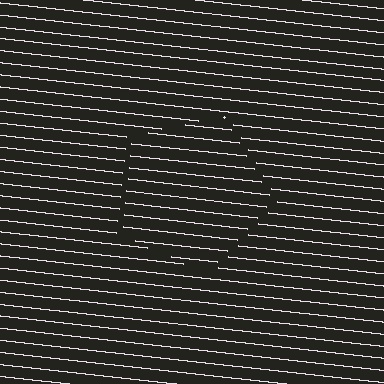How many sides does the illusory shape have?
5 sides — the line-ends trace a pentagon.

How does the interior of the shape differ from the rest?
The interior of the shape contains the same grating, shifted by half a period — the contour is defined by the phase discontinuity where line-ends from the inner and outer gratings abut.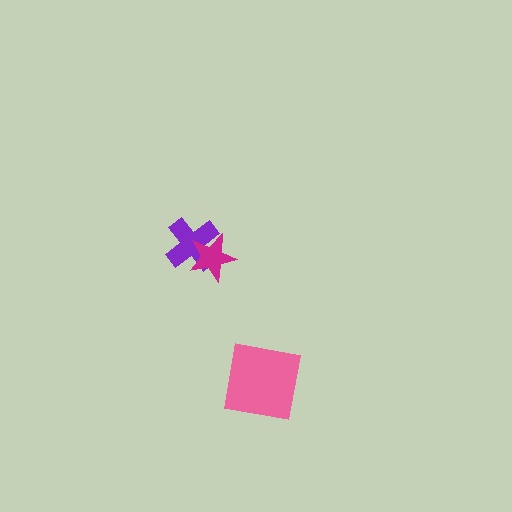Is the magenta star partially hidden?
No, no other shape covers it.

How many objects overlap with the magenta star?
1 object overlaps with the magenta star.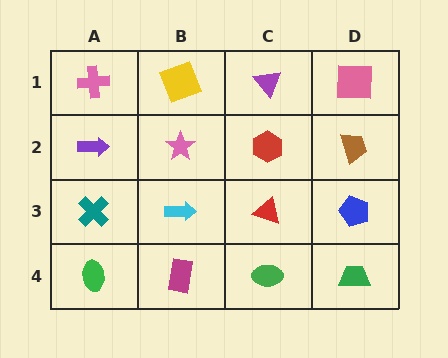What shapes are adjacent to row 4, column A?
A teal cross (row 3, column A), a magenta rectangle (row 4, column B).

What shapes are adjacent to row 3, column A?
A purple arrow (row 2, column A), a green ellipse (row 4, column A), a cyan arrow (row 3, column B).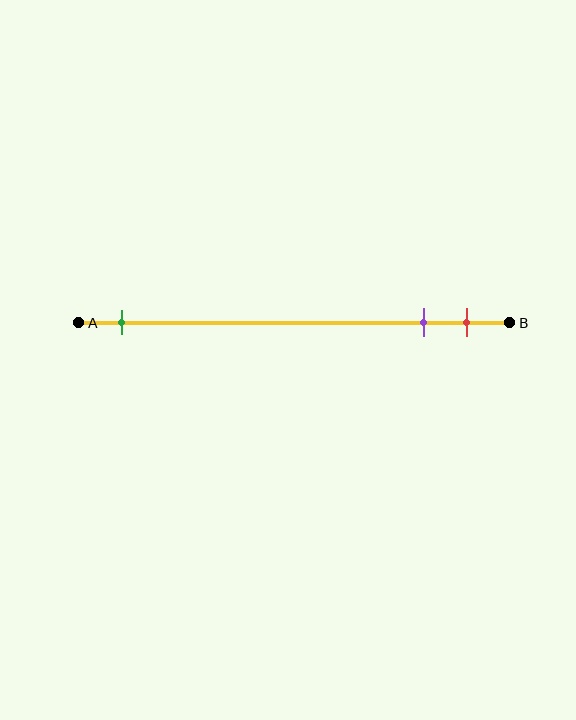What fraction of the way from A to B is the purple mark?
The purple mark is approximately 80% (0.8) of the way from A to B.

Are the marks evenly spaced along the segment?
No, the marks are not evenly spaced.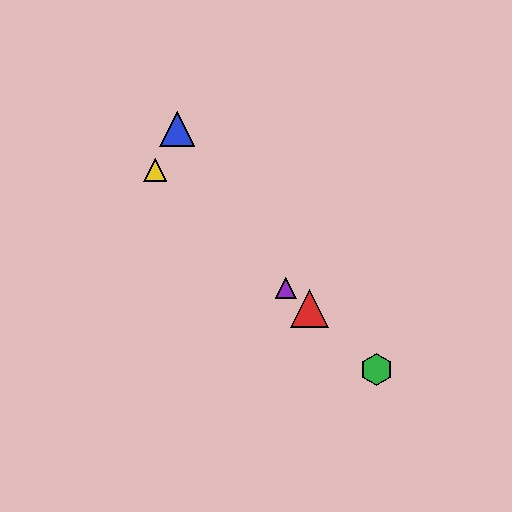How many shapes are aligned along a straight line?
4 shapes (the red triangle, the green hexagon, the yellow triangle, the purple triangle) are aligned along a straight line.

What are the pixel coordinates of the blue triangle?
The blue triangle is at (177, 129).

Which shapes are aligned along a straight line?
The red triangle, the green hexagon, the yellow triangle, the purple triangle are aligned along a straight line.